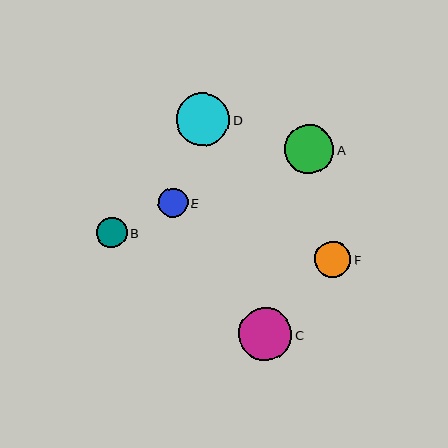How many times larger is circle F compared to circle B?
Circle F is approximately 1.2 times the size of circle B.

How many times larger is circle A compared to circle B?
Circle A is approximately 1.6 times the size of circle B.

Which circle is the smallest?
Circle E is the smallest with a size of approximately 29 pixels.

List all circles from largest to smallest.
From largest to smallest: C, D, A, F, B, E.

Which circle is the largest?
Circle C is the largest with a size of approximately 53 pixels.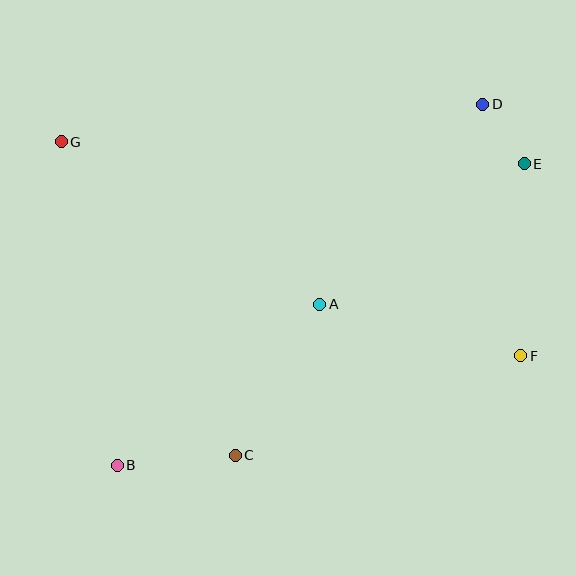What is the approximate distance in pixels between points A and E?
The distance between A and E is approximately 248 pixels.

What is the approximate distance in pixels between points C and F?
The distance between C and F is approximately 303 pixels.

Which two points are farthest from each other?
Points B and D are farthest from each other.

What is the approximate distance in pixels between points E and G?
The distance between E and G is approximately 463 pixels.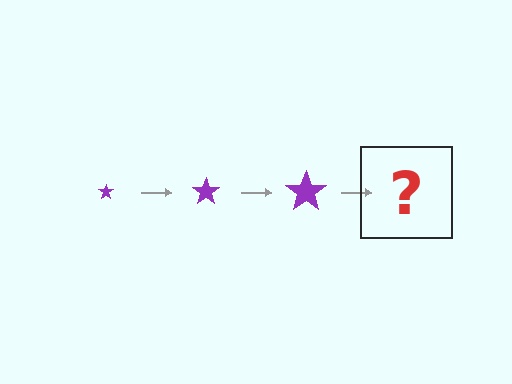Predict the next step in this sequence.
The next step is a purple star, larger than the previous one.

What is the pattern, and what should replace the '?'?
The pattern is that the star gets progressively larger each step. The '?' should be a purple star, larger than the previous one.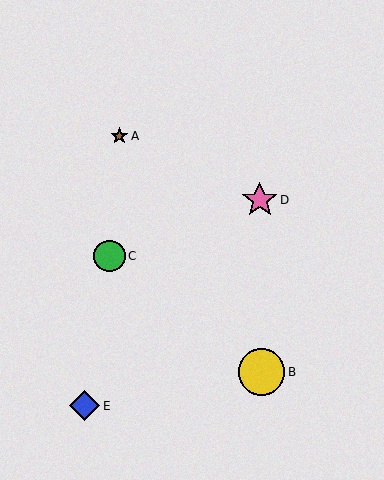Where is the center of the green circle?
The center of the green circle is at (109, 256).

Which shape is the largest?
The yellow circle (labeled B) is the largest.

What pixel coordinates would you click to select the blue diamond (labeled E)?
Click at (85, 406) to select the blue diamond E.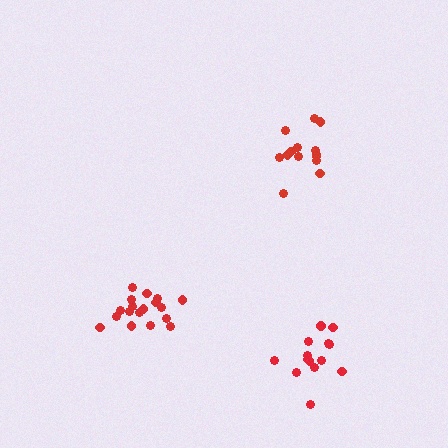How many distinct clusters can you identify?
There are 3 distinct clusters.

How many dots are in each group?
Group 1: 14 dots, Group 2: 14 dots, Group 3: 18 dots (46 total).